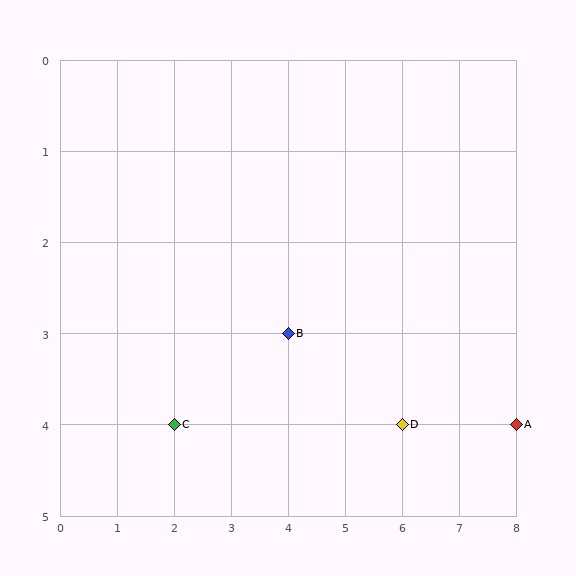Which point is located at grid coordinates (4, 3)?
Point B is at (4, 3).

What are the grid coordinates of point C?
Point C is at grid coordinates (2, 4).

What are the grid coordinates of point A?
Point A is at grid coordinates (8, 4).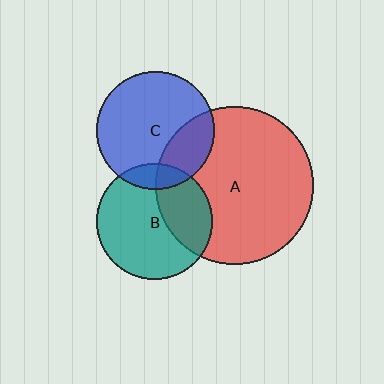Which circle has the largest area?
Circle A (red).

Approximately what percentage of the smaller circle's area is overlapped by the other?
Approximately 25%.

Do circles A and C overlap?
Yes.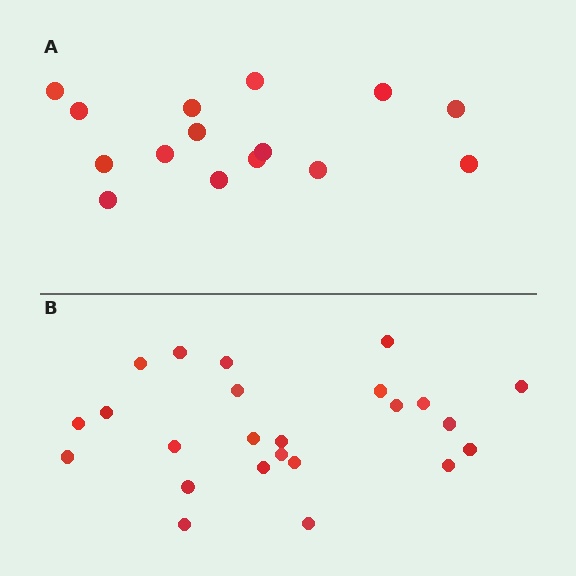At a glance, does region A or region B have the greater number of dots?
Region B (the bottom region) has more dots.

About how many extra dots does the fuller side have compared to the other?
Region B has roughly 8 or so more dots than region A.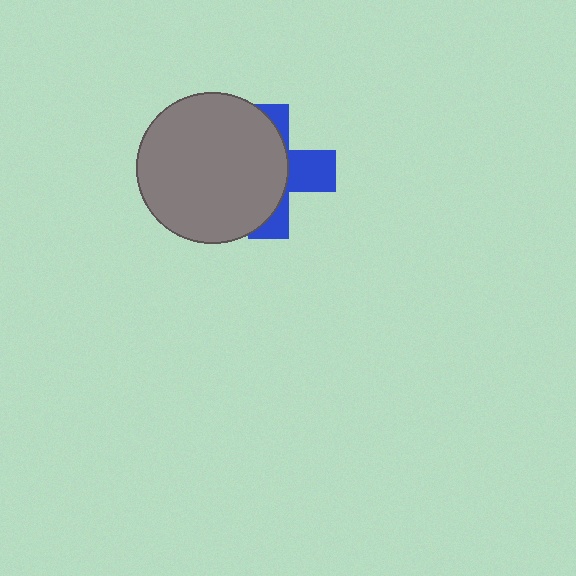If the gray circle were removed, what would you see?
You would see the complete blue cross.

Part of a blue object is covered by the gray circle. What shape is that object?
It is a cross.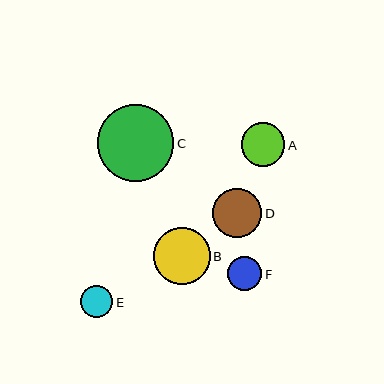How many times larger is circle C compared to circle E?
Circle C is approximately 2.4 times the size of circle E.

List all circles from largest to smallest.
From largest to smallest: C, B, D, A, F, E.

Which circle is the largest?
Circle C is the largest with a size of approximately 77 pixels.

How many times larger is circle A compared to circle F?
Circle A is approximately 1.3 times the size of circle F.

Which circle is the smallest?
Circle E is the smallest with a size of approximately 32 pixels.